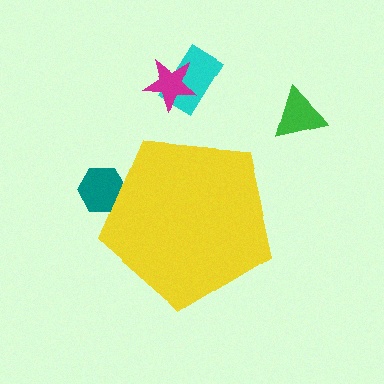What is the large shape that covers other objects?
A yellow pentagon.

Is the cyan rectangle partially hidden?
No, the cyan rectangle is fully visible.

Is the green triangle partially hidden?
No, the green triangle is fully visible.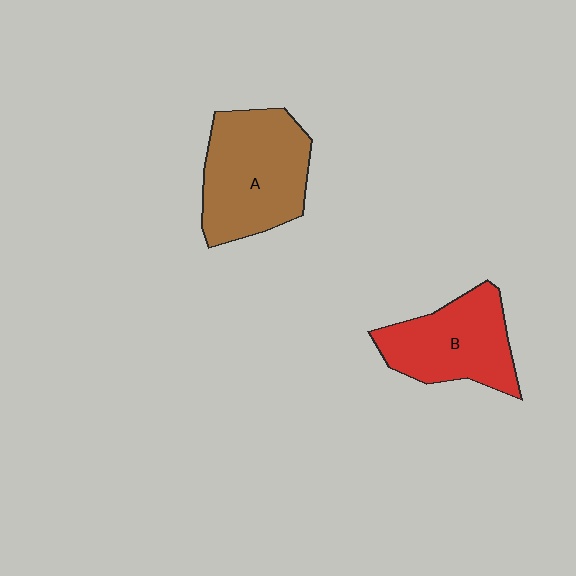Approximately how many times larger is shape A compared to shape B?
Approximately 1.2 times.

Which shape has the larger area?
Shape A (brown).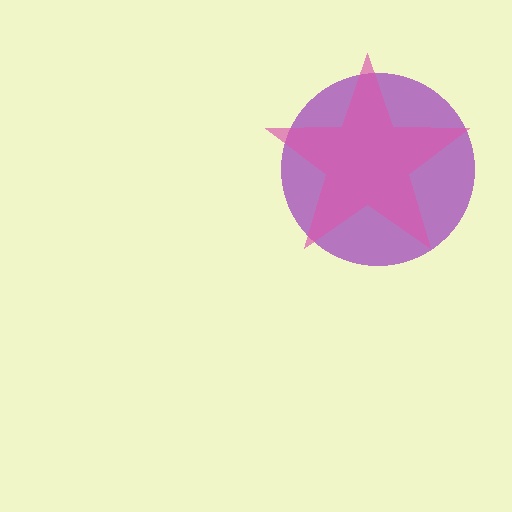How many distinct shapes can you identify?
There are 2 distinct shapes: a purple circle, a pink star.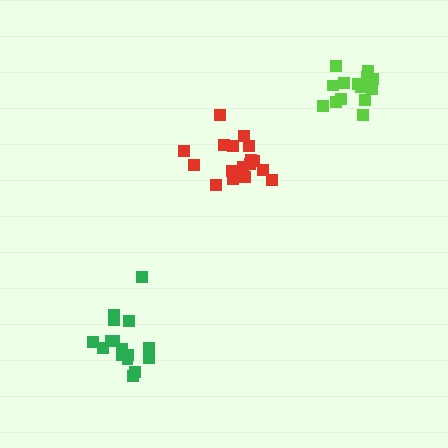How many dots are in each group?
Group 1: 17 dots, Group 2: 16 dots, Group 3: 14 dots (47 total).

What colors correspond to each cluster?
The clusters are colored: red, green, lime.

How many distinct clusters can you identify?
There are 3 distinct clusters.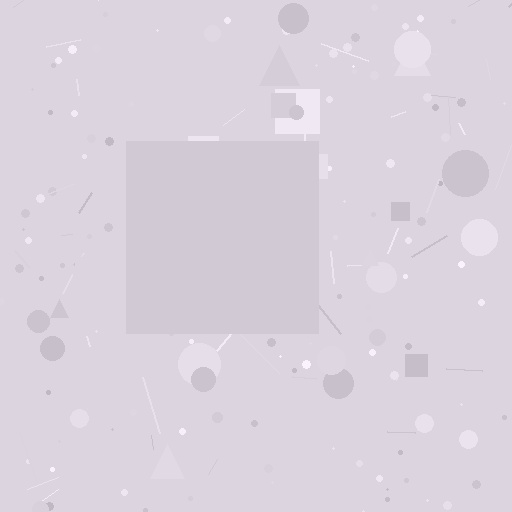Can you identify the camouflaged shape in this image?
The camouflaged shape is a square.